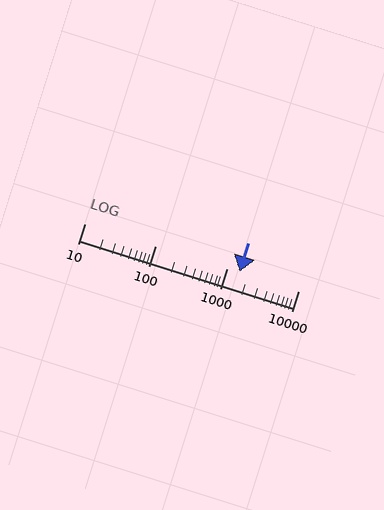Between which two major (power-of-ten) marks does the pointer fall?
The pointer is between 1000 and 10000.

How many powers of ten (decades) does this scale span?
The scale spans 3 decades, from 10 to 10000.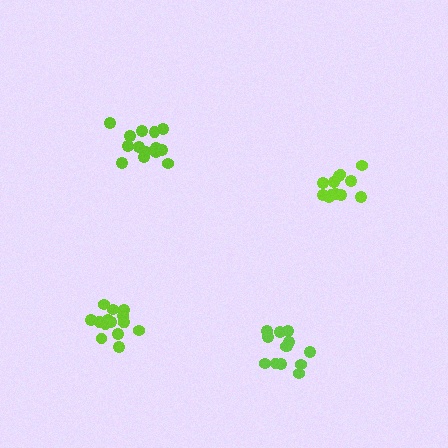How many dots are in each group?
Group 1: 12 dots, Group 2: 13 dots, Group 3: 14 dots, Group 4: 15 dots (54 total).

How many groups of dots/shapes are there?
There are 4 groups.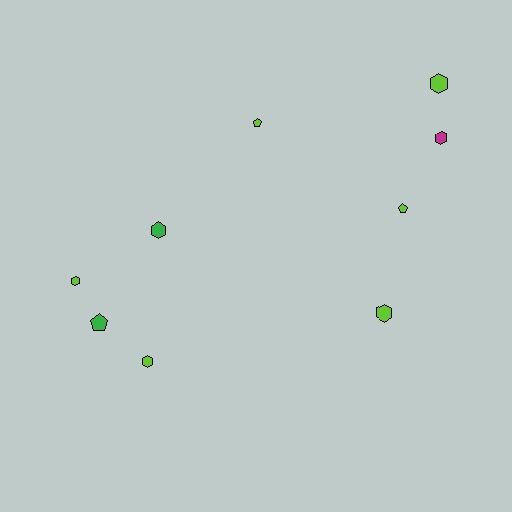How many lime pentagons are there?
There are 2 lime pentagons.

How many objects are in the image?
There are 9 objects.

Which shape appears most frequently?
Hexagon, with 6 objects.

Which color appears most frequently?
Lime, with 6 objects.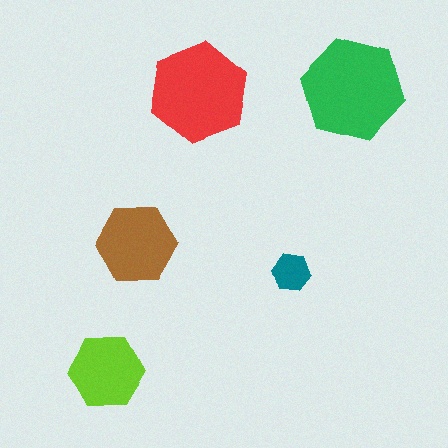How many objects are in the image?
There are 5 objects in the image.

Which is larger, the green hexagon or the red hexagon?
The green one.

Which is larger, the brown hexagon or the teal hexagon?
The brown one.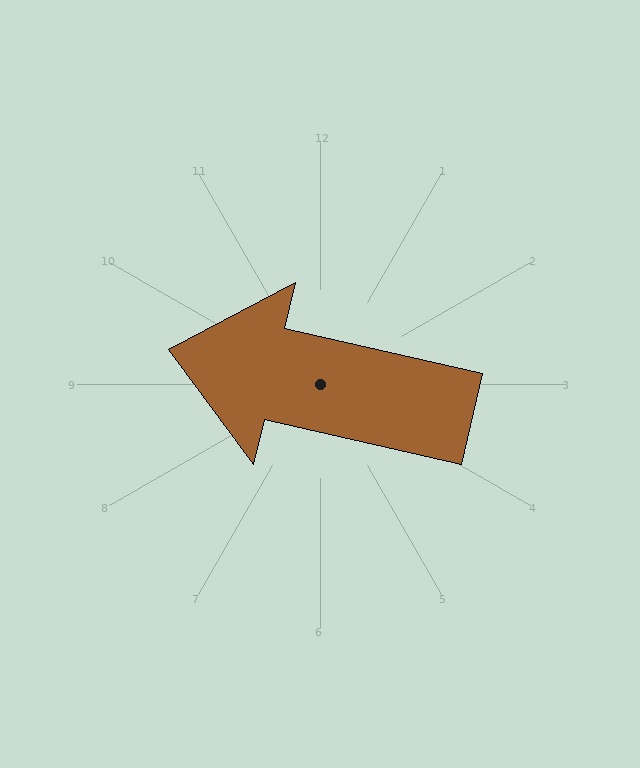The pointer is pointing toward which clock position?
Roughly 9 o'clock.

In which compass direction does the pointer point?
West.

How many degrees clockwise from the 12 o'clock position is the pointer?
Approximately 283 degrees.